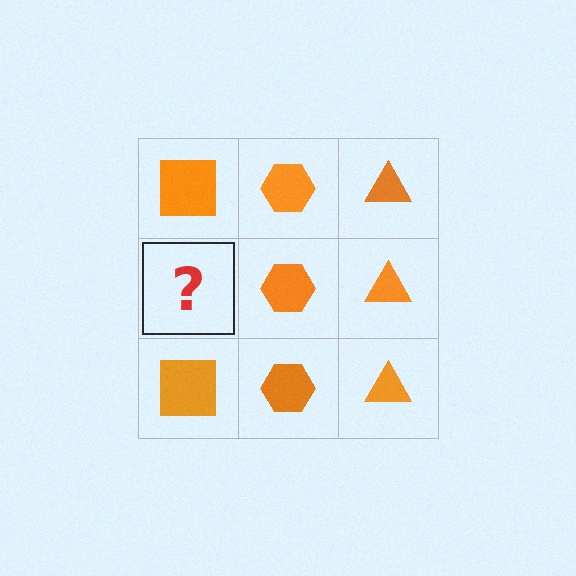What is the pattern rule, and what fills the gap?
The rule is that each column has a consistent shape. The gap should be filled with an orange square.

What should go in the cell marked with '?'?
The missing cell should contain an orange square.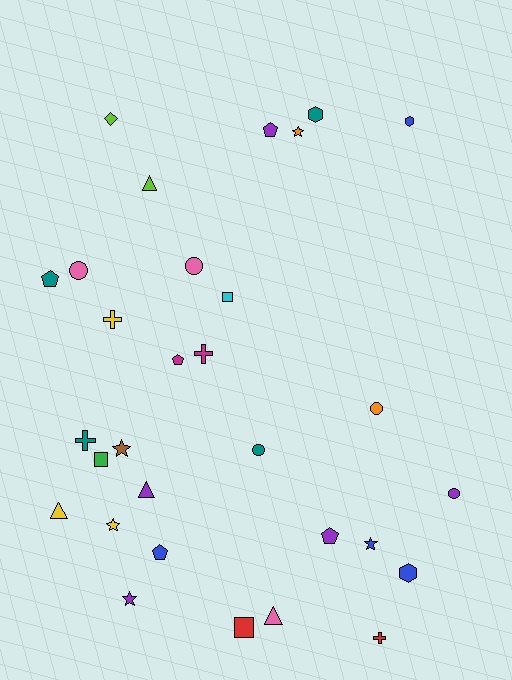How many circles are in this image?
There are 5 circles.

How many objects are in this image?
There are 30 objects.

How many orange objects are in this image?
There are 2 orange objects.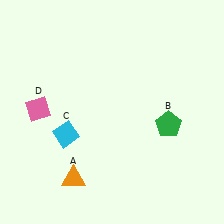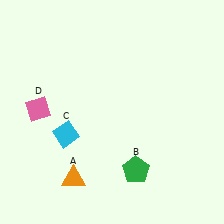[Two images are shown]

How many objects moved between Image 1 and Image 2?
1 object moved between the two images.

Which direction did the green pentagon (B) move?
The green pentagon (B) moved down.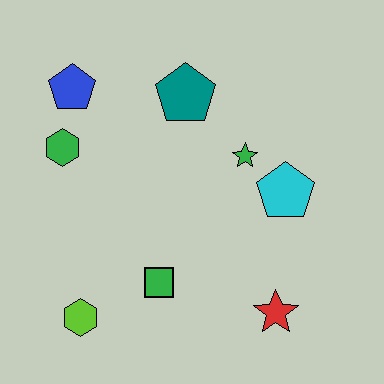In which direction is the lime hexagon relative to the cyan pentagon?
The lime hexagon is to the left of the cyan pentagon.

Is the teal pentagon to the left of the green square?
No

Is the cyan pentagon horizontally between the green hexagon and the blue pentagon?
No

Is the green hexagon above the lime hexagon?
Yes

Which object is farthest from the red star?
The blue pentagon is farthest from the red star.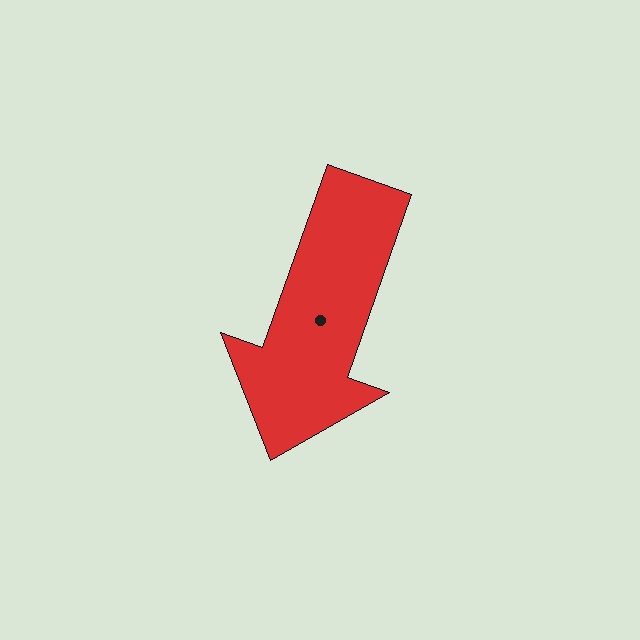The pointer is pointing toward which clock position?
Roughly 7 o'clock.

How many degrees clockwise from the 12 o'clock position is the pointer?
Approximately 199 degrees.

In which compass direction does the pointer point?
South.